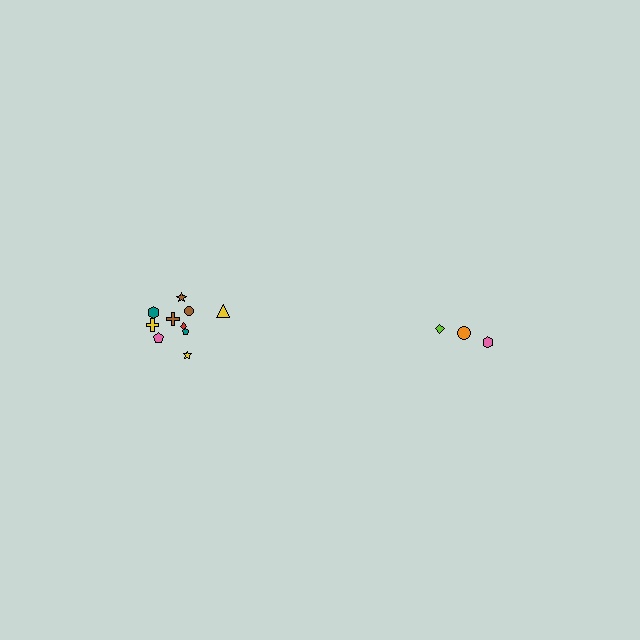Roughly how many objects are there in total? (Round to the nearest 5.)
Roughly 15 objects in total.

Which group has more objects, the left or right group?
The left group.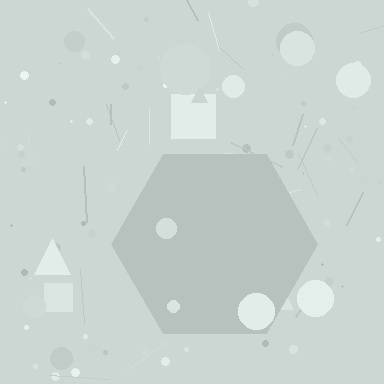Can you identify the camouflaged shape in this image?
The camouflaged shape is a hexagon.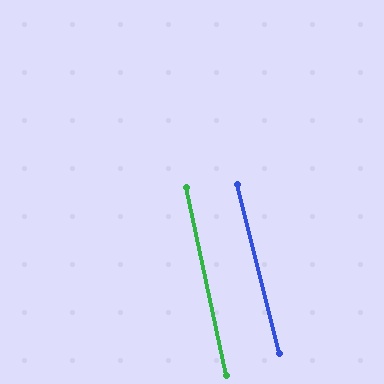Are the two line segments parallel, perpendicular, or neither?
Parallel — their directions differ by only 1.9°.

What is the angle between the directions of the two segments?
Approximately 2 degrees.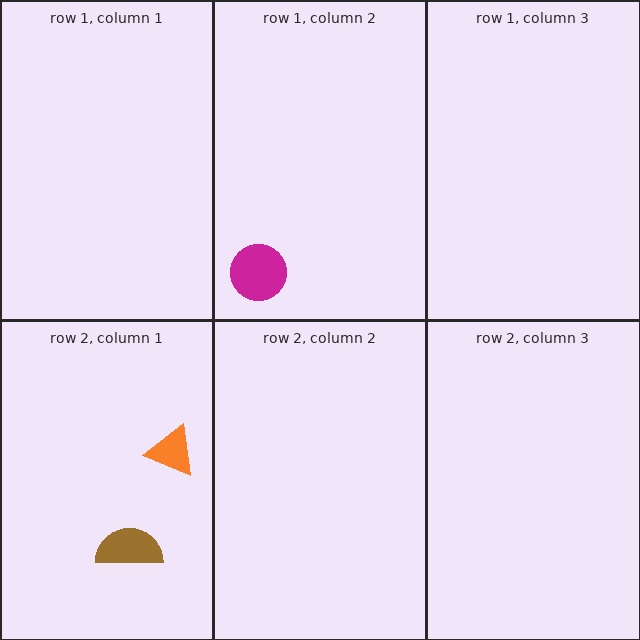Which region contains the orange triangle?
The row 2, column 1 region.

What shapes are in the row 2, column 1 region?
The brown semicircle, the orange triangle.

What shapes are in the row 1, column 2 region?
The magenta circle.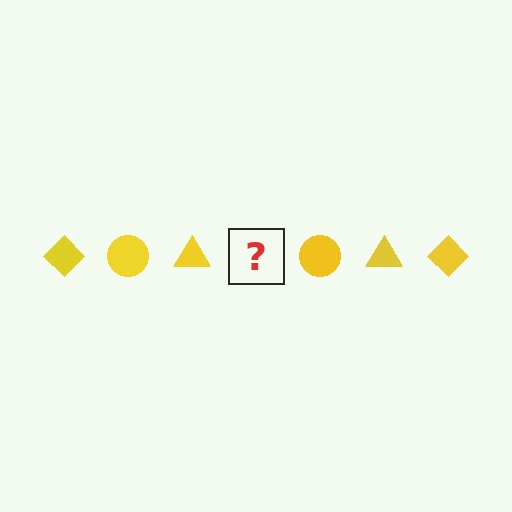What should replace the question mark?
The question mark should be replaced with a yellow diamond.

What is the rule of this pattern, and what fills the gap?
The rule is that the pattern cycles through diamond, circle, triangle shapes in yellow. The gap should be filled with a yellow diamond.